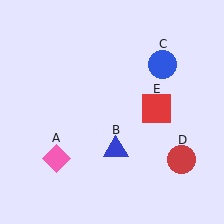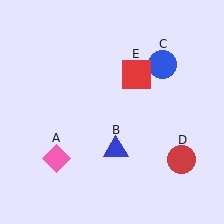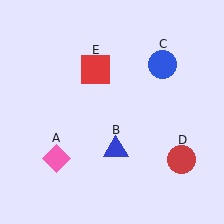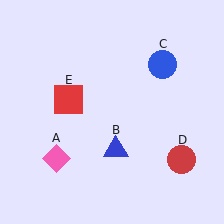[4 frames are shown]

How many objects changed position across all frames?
1 object changed position: red square (object E).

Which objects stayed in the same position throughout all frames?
Pink diamond (object A) and blue triangle (object B) and blue circle (object C) and red circle (object D) remained stationary.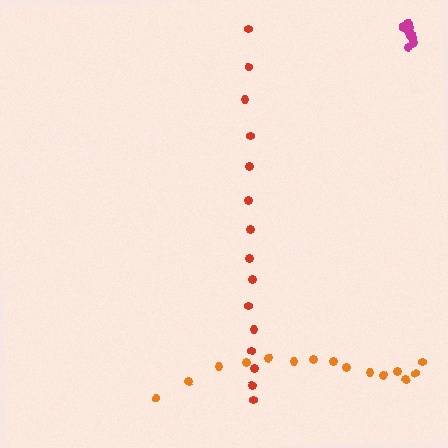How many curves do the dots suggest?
There are 3 distinct paths.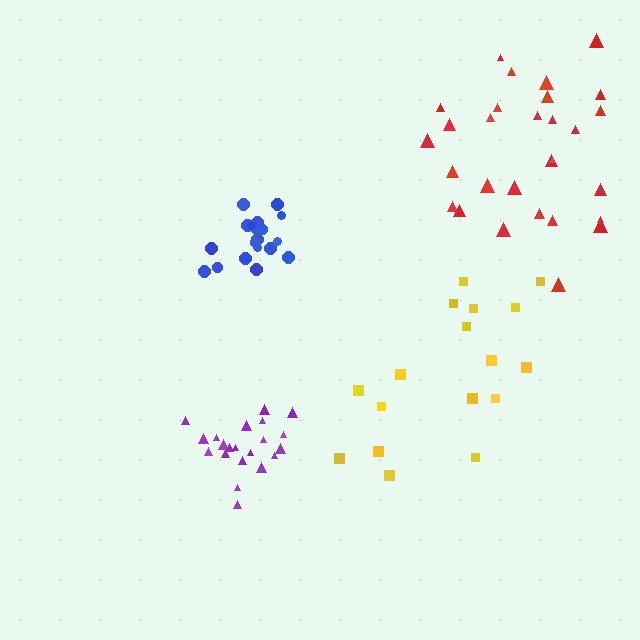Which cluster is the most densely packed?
Blue.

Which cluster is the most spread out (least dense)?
Yellow.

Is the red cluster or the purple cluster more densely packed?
Purple.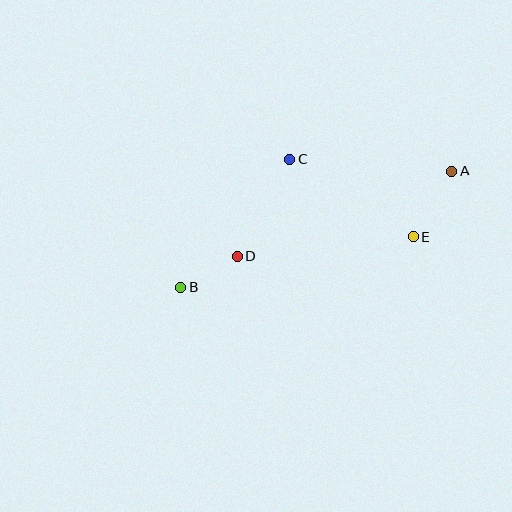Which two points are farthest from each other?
Points A and B are farthest from each other.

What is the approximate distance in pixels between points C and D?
The distance between C and D is approximately 111 pixels.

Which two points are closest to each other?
Points B and D are closest to each other.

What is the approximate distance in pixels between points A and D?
The distance between A and D is approximately 231 pixels.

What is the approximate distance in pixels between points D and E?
The distance between D and E is approximately 177 pixels.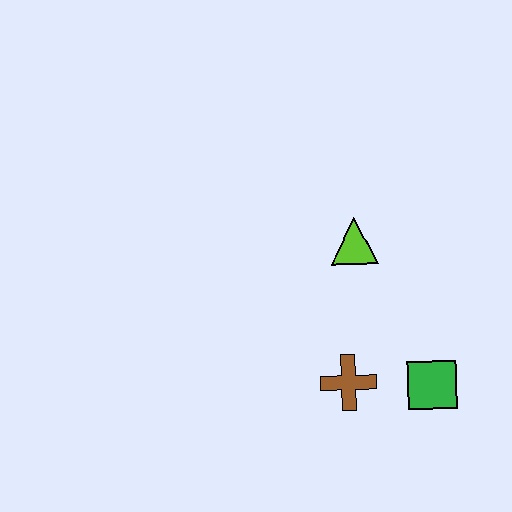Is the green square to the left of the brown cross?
No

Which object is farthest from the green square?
The lime triangle is farthest from the green square.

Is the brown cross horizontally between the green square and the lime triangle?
No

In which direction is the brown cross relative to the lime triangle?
The brown cross is below the lime triangle.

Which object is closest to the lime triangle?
The brown cross is closest to the lime triangle.